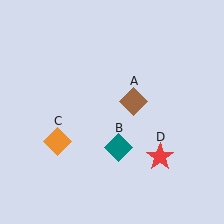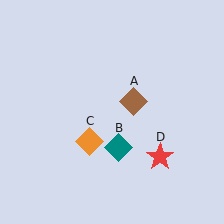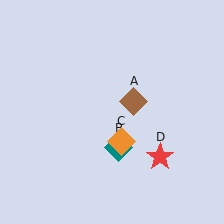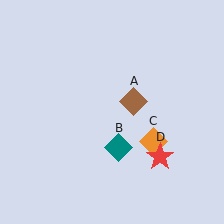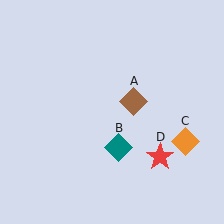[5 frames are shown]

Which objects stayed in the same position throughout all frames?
Brown diamond (object A) and teal diamond (object B) and red star (object D) remained stationary.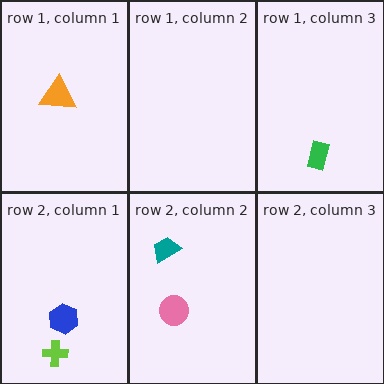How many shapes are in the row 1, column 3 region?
1.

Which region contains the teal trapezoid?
The row 2, column 2 region.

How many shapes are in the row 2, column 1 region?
2.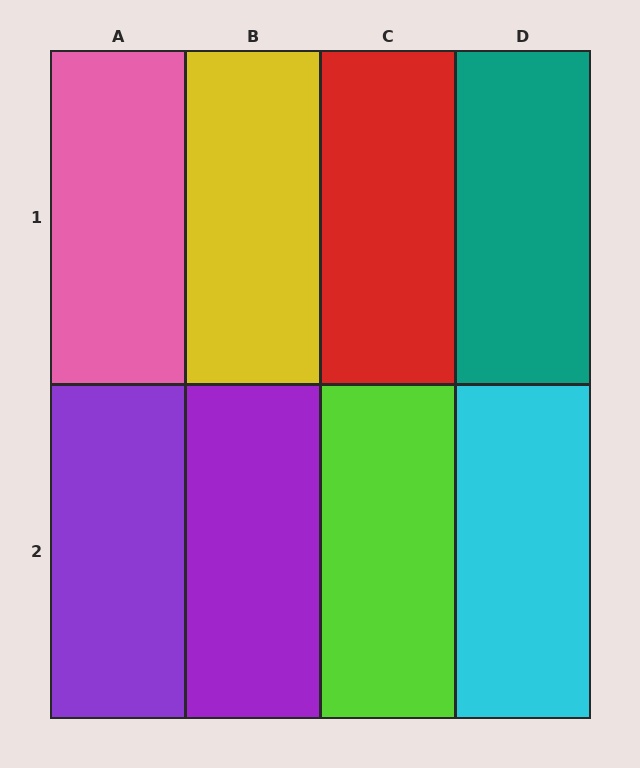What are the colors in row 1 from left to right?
Pink, yellow, red, teal.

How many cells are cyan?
1 cell is cyan.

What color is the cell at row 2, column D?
Cyan.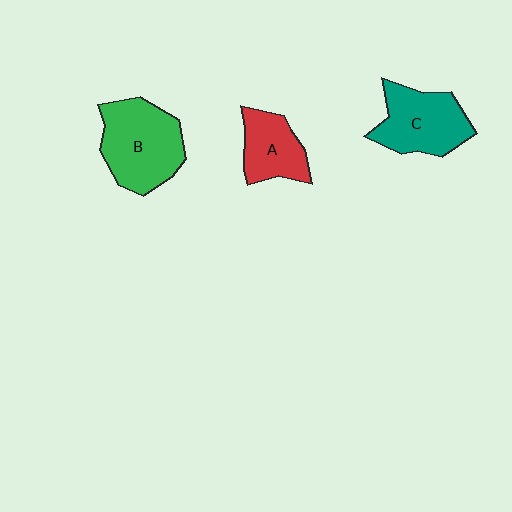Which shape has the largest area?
Shape B (green).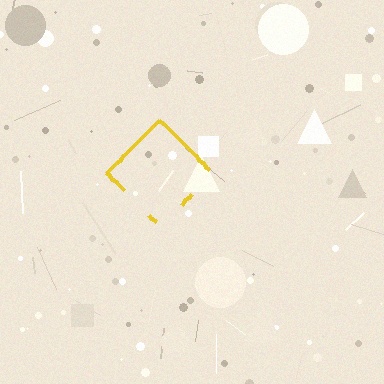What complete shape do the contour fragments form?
The contour fragments form a diamond.